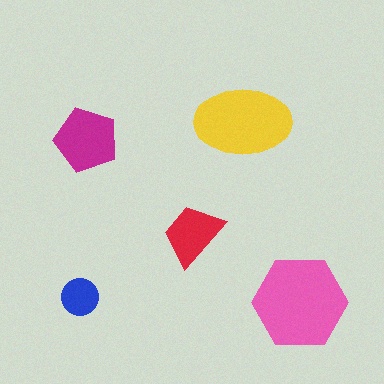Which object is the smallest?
The blue circle.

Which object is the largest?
The pink hexagon.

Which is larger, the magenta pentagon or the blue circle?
The magenta pentagon.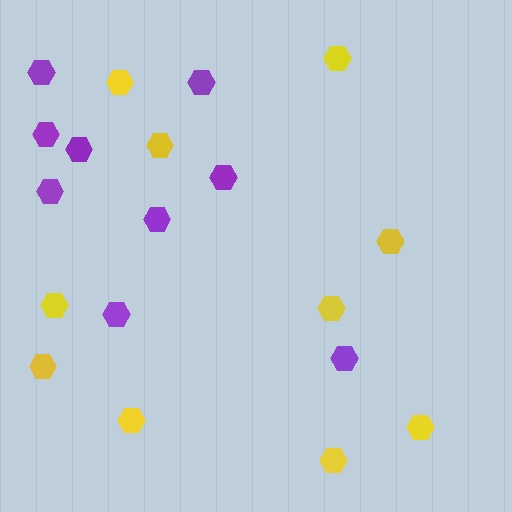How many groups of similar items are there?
There are 2 groups: one group of yellow hexagons (10) and one group of purple hexagons (9).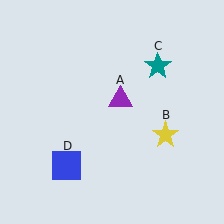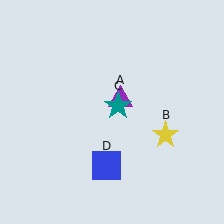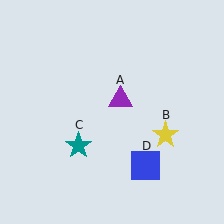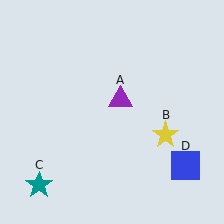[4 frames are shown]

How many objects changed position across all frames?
2 objects changed position: teal star (object C), blue square (object D).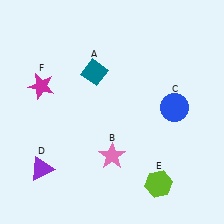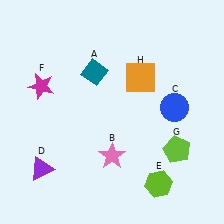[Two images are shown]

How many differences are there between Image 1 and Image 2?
There are 2 differences between the two images.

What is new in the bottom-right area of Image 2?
A lime pentagon (G) was added in the bottom-right area of Image 2.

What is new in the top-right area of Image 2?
An orange square (H) was added in the top-right area of Image 2.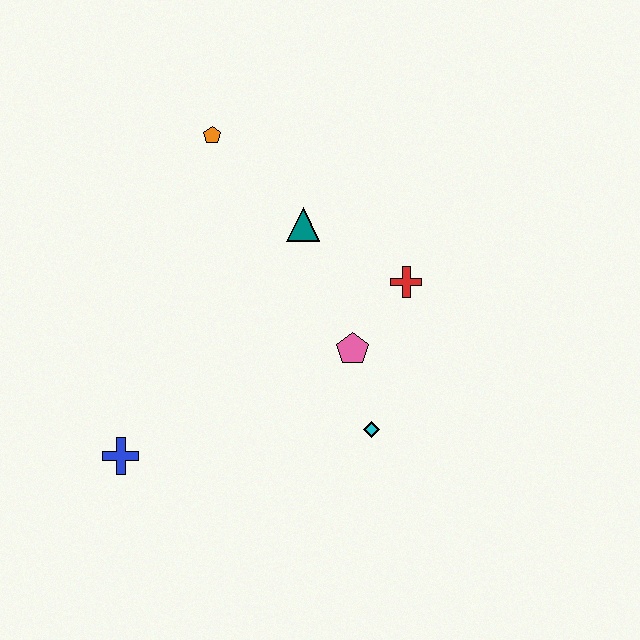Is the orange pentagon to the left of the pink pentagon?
Yes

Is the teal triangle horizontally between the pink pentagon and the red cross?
No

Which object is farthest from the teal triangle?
The blue cross is farthest from the teal triangle.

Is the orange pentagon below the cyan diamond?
No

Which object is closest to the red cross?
The pink pentagon is closest to the red cross.